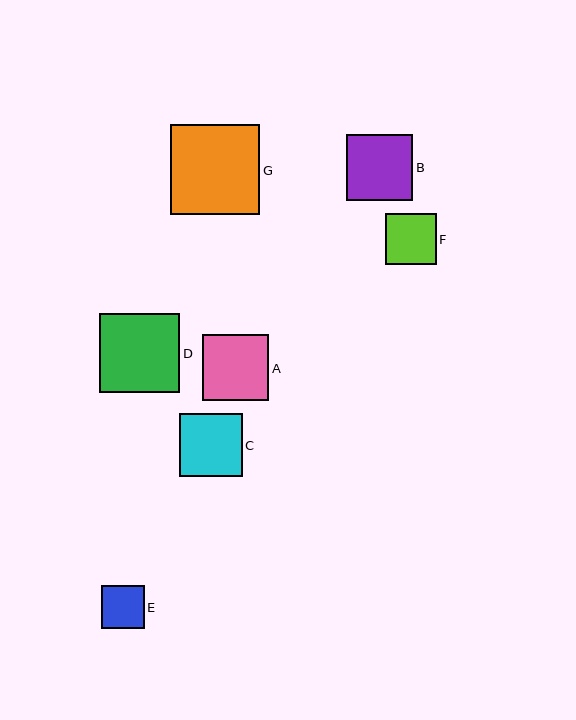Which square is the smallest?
Square E is the smallest with a size of approximately 43 pixels.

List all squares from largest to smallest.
From largest to smallest: G, D, B, A, C, F, E.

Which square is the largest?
Square G is the largest with a size of approximately 89 pixels.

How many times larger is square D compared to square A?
Square D is approximately 1.2 times the size of square A.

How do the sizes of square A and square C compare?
Square A and square C are approximately the same size.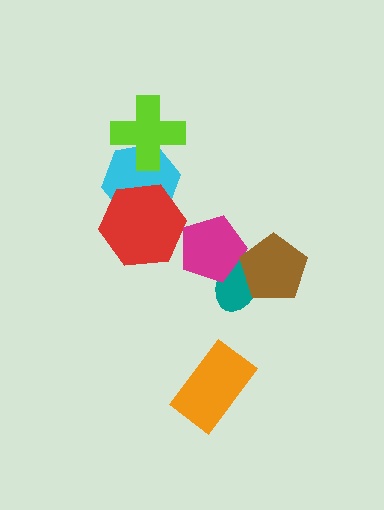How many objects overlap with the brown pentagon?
1 object overlaps with the brown pentagon.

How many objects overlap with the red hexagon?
1 object overlaps with the red hexagon.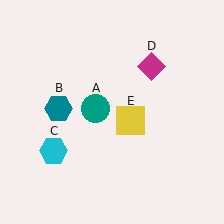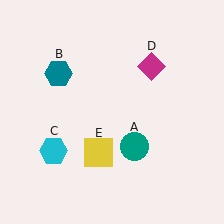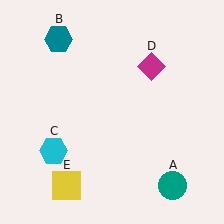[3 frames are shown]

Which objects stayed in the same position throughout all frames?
Cyan hexagon (object C) and magenta diamond (object D) remained stationary.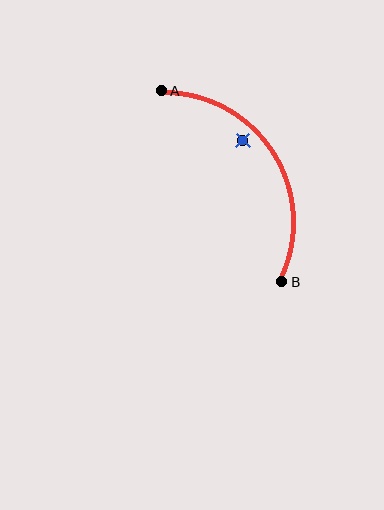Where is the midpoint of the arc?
The arc midpoint is the point on the curve farthest from the straight line joining A and B. It sits to the right of that line.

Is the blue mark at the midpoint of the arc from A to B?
No — the blue mark does not lie on the arc at all. It sits slightly inside the curve.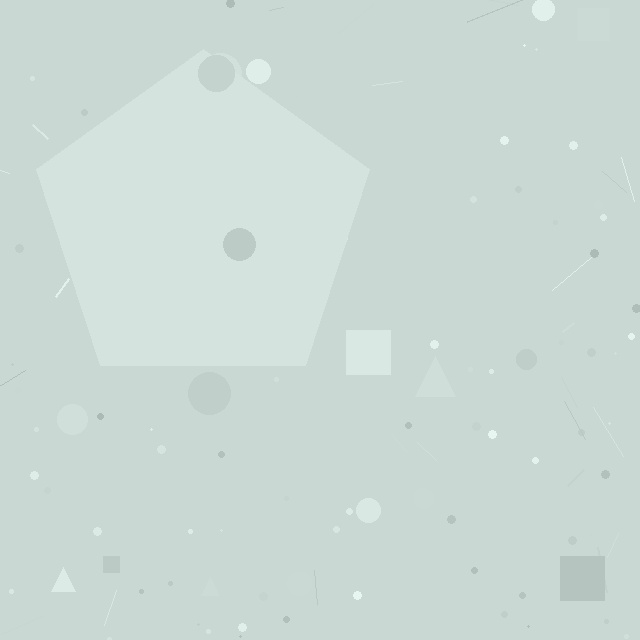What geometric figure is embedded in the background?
A pentagon is embedded in the background.